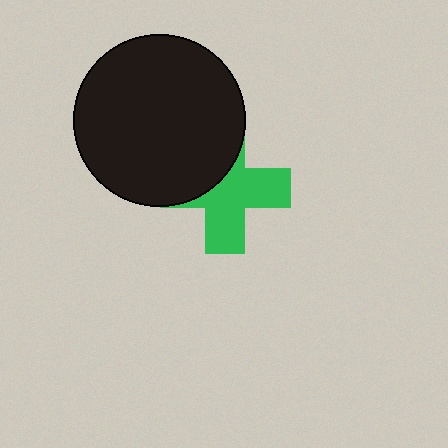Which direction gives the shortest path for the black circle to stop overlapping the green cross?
Moving toward the upper-left gives the shortest separation.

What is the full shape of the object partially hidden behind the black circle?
The partially hidden object is a green cross.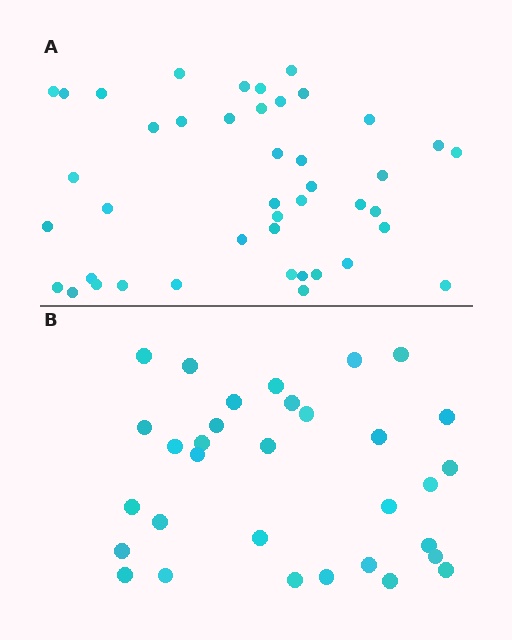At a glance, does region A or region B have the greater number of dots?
Region A (the top region) has more dots.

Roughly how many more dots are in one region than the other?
Region A has roughly 12 or so more dots than region B.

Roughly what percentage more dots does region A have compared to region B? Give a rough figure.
About 35% more.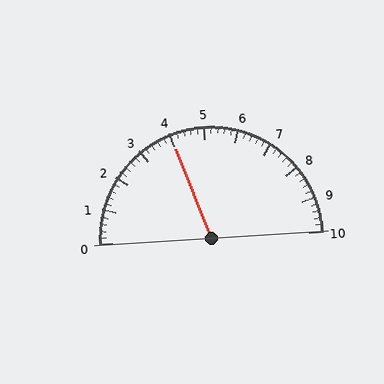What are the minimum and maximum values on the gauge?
The gauge ranges from 0 to 10.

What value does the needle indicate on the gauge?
The needle indicates approximately 4.0.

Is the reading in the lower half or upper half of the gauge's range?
The reading is in the lower half of the range (0 to 10).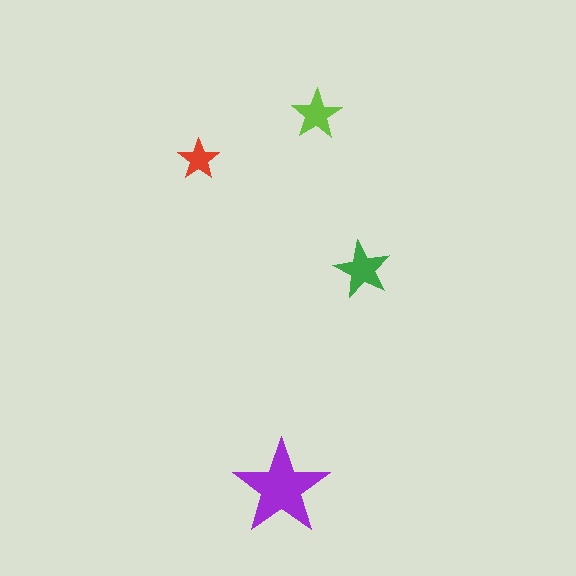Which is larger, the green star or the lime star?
The green one.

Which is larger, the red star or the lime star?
The lime one.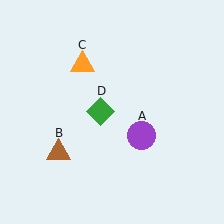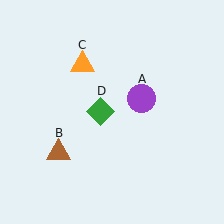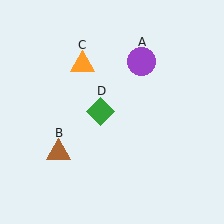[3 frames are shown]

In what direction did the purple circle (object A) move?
The purple circle (object A) moved up.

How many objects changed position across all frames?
1 object changed position: purple circle (object A).